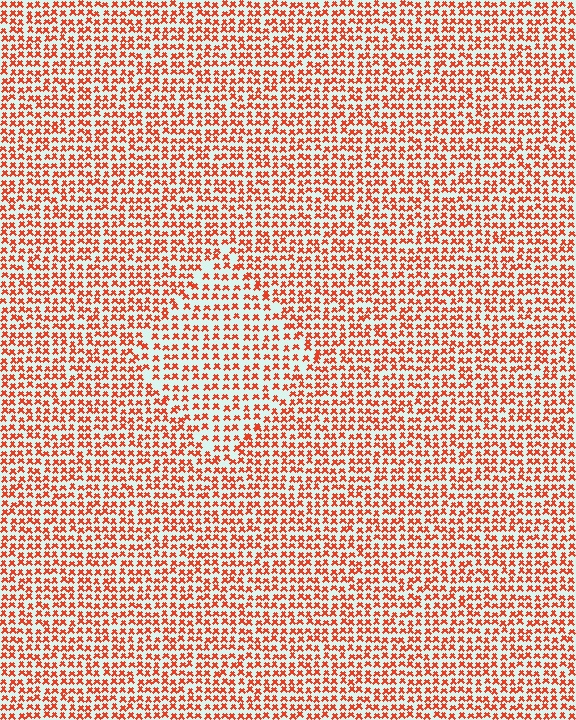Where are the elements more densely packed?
The elements are more densely packed outside the diamond boundary.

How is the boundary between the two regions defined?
The boundary is defined by a change in element density (approximately 1.4x ratio). All elements are the same color, size, and shape.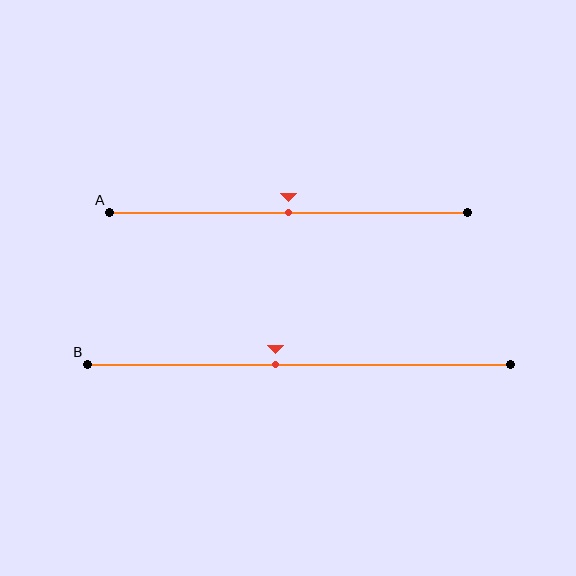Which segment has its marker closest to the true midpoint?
Segment A has its marker closest to the true midpoint.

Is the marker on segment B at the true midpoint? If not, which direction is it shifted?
No, the marker on segment B is shifted to the left by about 6% of the segment length.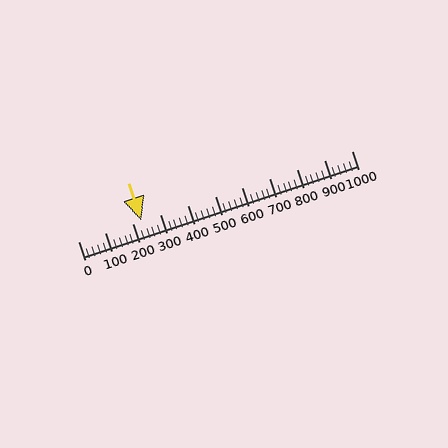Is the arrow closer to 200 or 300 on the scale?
The arrow is closer to 200.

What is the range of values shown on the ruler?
The ruler shows values from 0 to 1000.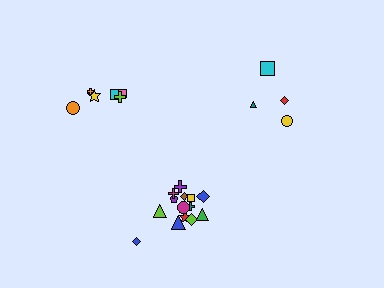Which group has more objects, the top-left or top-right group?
The top-left group.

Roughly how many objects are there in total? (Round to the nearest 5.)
Roughly 25 objects in total.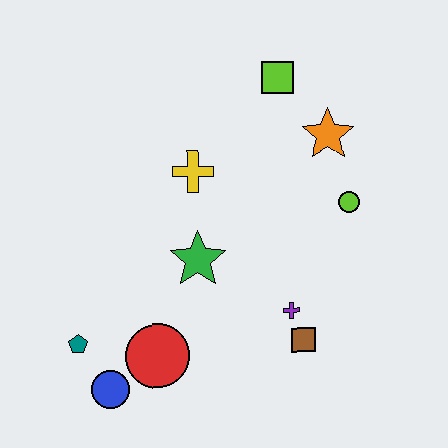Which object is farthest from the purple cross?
The lime square is farthest from the purple cross.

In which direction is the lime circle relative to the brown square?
The lime circle is above the brown square.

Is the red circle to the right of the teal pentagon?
Yes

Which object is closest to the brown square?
The purple cross is closest to the brown square.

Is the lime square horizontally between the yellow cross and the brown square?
Yes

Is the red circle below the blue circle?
No